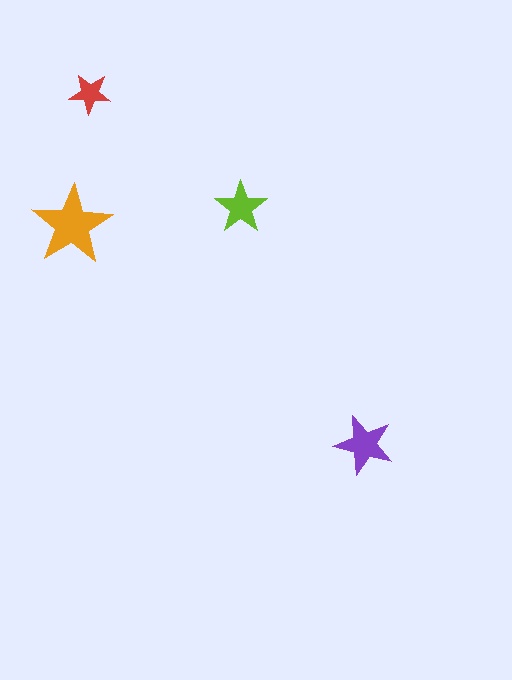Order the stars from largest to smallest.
the orange one, the purple one, the lime one, the red one.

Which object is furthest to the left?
The orange star is leftmost.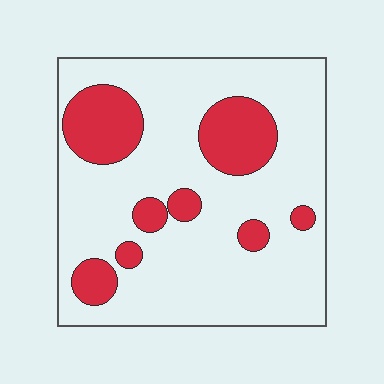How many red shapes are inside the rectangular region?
8.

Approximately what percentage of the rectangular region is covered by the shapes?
Approximately 20%.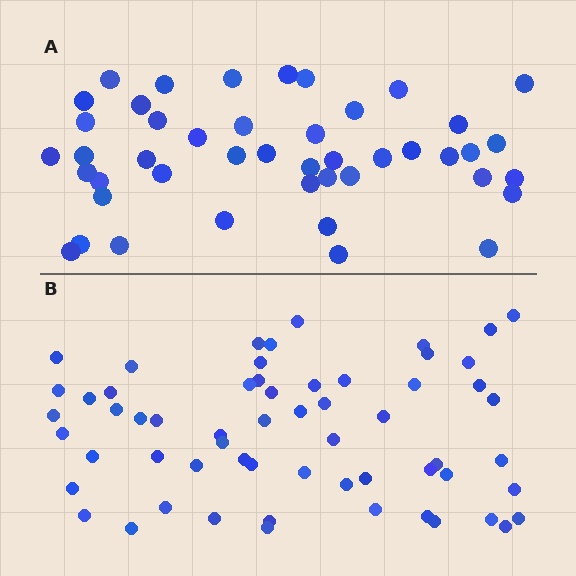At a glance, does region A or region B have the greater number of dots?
Region B (the bottom region) has more dots.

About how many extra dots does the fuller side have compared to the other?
Region B has approximately 15 more dots than region A.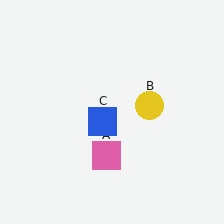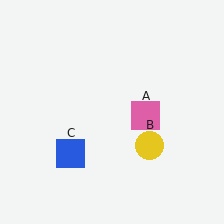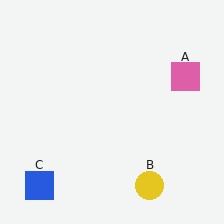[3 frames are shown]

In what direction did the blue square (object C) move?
The blue square (object C) moved down and to the left.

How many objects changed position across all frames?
3 objects changed position: pink square (object A), yellow circle (object B), blue square (object C).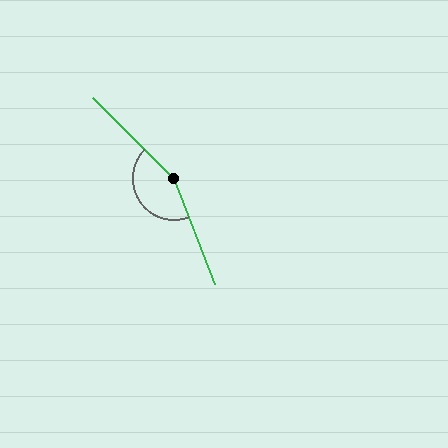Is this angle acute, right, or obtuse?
It is obtuse.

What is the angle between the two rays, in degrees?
Approximately 156 degrees.